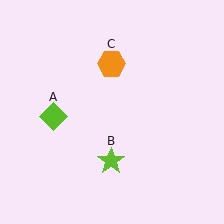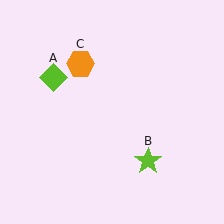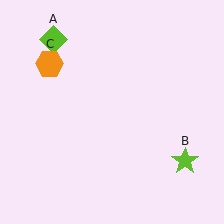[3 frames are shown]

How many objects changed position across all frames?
3 objects changed position: lime diamond (object A), lime star (object B), orange hexagon (object C).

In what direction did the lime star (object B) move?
The lime star (object B) moved right.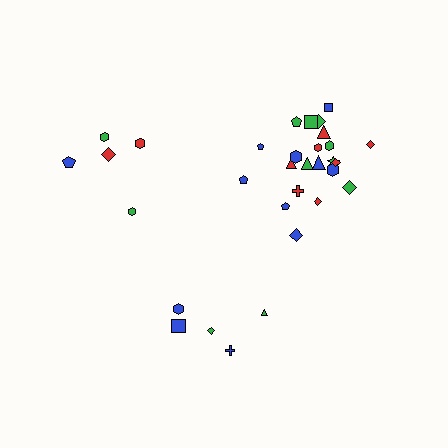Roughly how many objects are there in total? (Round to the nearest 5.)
Roughly 30 objects in total.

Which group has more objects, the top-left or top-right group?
The top-right group.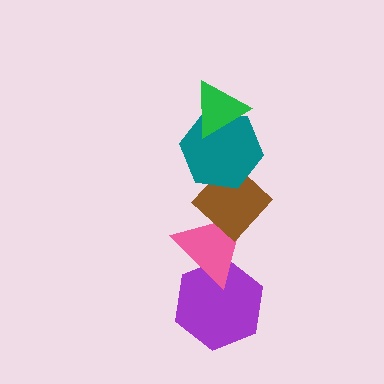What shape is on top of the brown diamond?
The teal hexagon is on top of the brown diamond.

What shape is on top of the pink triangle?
The brown diamond is on top of the pink triangle.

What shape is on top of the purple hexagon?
The pink triangle is on top of the purple hexagon.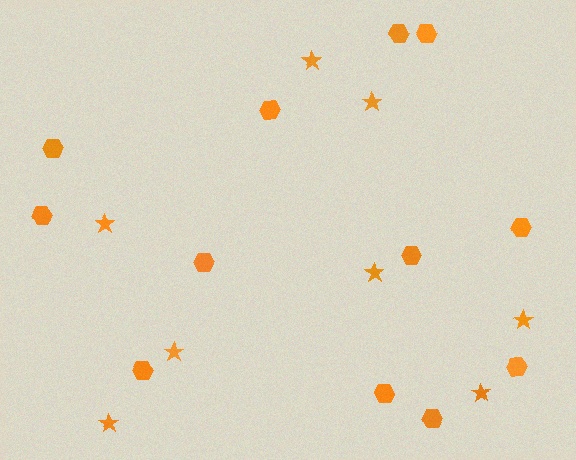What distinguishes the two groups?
There are 2 groups: one group of stars (8) and one group of hexagons (12).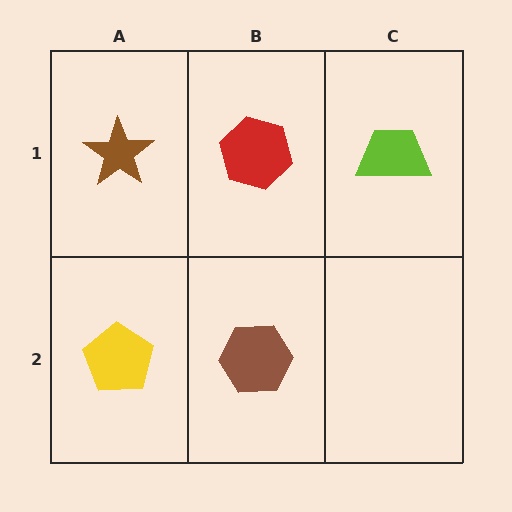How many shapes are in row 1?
3 shapes.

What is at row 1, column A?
A brown star.